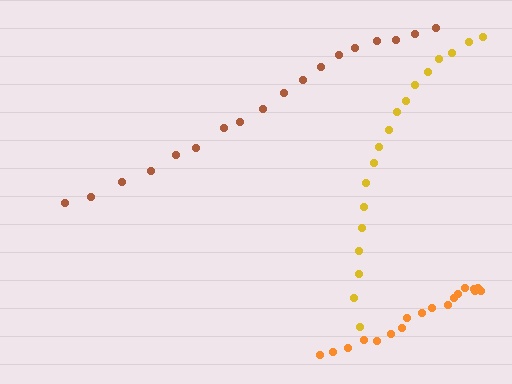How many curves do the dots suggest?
There are 3 distinct paths.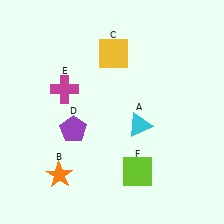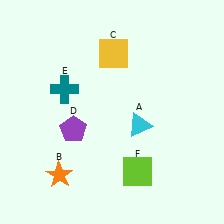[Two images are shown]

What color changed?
The cross (E) changed from magenta in Image 1 to teal in Image 2.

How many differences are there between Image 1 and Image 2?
There is 1 difference between the two images.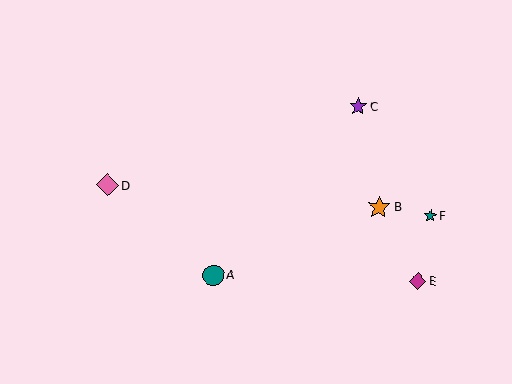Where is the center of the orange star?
The center of the orange star is at (379, 207).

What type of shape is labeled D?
Shape D is a pink diamond.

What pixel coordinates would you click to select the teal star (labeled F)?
Click at (431, 216) to select the teal star F.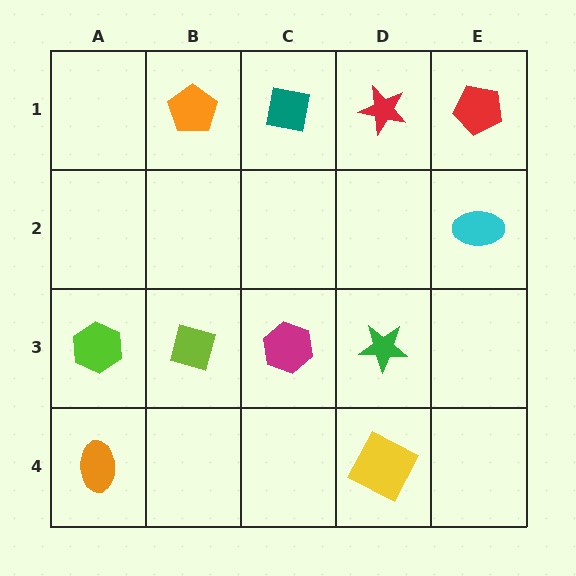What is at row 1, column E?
A red pentagon.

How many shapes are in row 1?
4 shapes.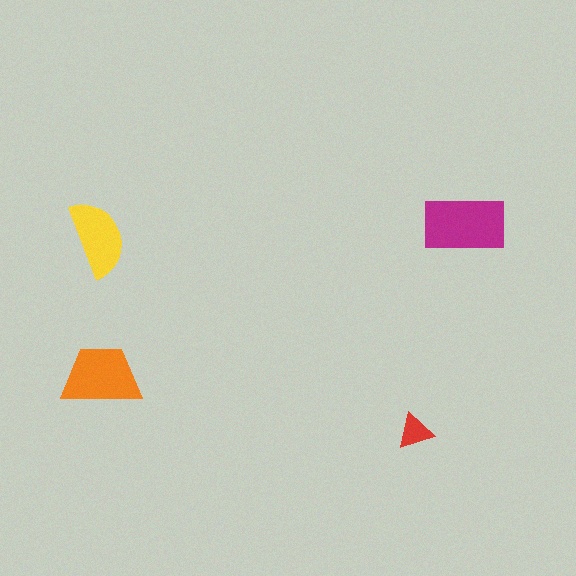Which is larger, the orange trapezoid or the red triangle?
The orange trapezoid.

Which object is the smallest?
The red triangle.